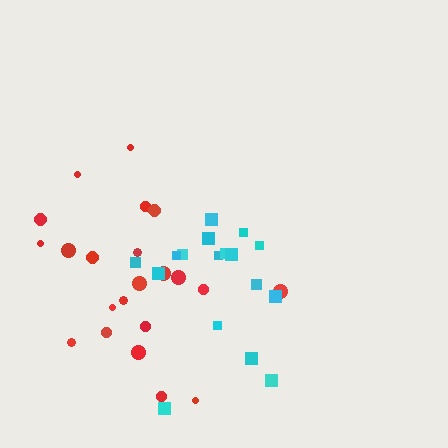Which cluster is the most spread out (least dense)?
Red.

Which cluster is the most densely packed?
Cyan.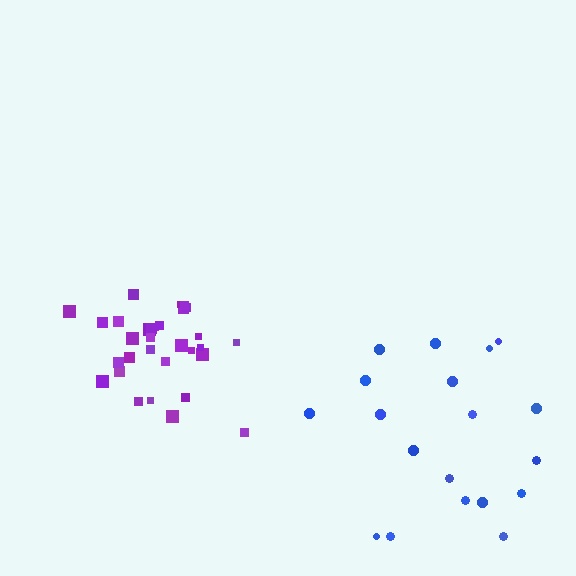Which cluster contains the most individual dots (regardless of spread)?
Purple (31).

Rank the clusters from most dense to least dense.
purple, blue.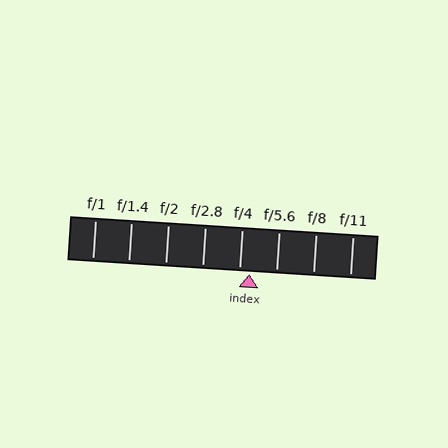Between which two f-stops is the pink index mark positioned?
The index mark is between f/4 and f/5.6.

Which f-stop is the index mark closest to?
The index mark is closest to f/4.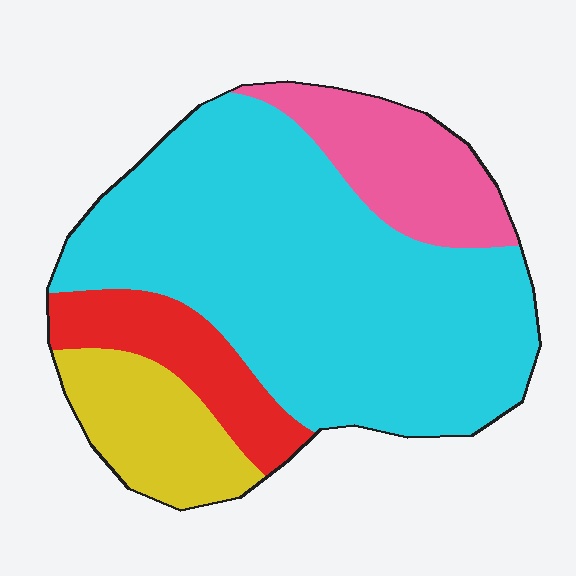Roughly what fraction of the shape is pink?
Pink takes up about one eighth (1/8) of the shape.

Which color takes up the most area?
Cyan, at roughly 60%.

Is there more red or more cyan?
Cyan.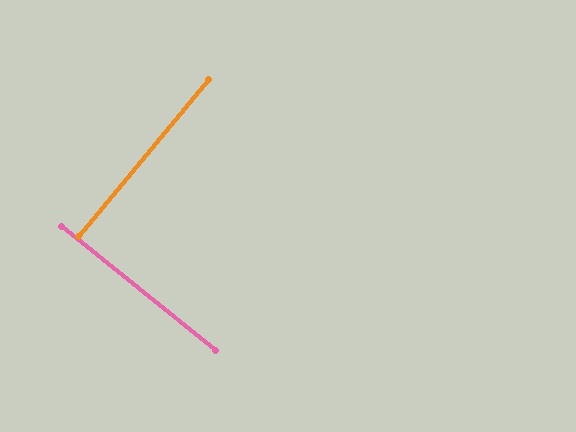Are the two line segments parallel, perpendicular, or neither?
Perpendicular — they meet at approximately 89°.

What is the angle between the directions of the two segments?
Approximately 89 degrees.